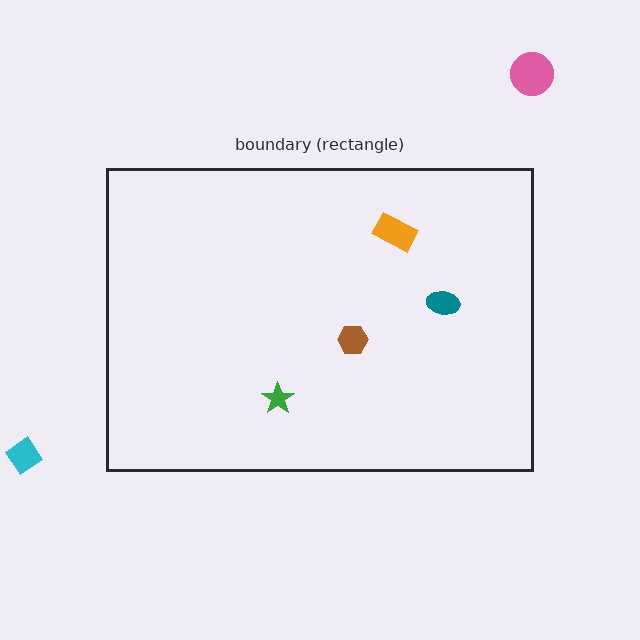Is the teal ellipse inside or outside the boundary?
Inside.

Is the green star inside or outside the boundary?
Inside.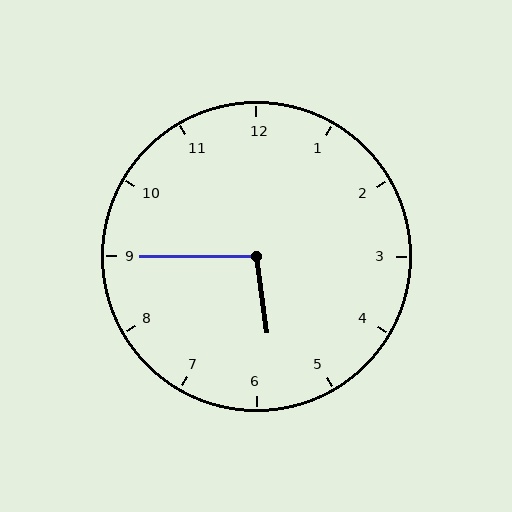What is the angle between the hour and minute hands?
Approximately 98 degrees.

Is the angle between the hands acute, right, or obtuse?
It is obtuse.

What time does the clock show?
5:45.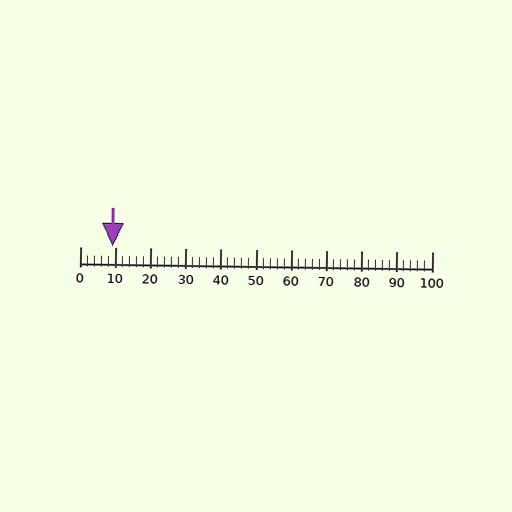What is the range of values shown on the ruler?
The ruler shows values from 0 to 100.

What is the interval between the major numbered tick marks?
The major tick marks are spaced 10 units apart.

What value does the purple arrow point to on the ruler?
The purple arrow points to approximately 9.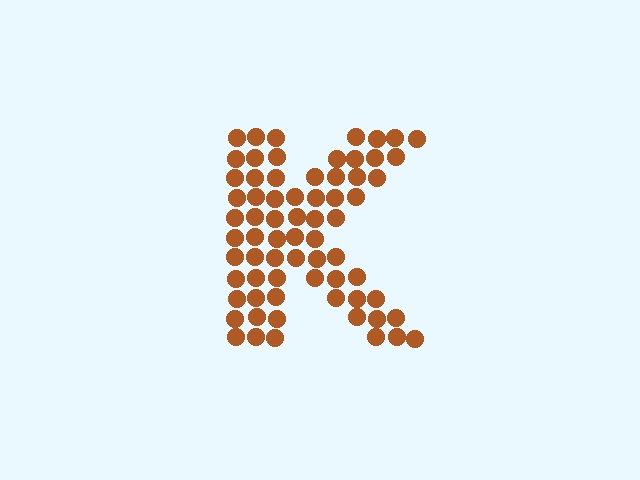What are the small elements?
The small elements are circles.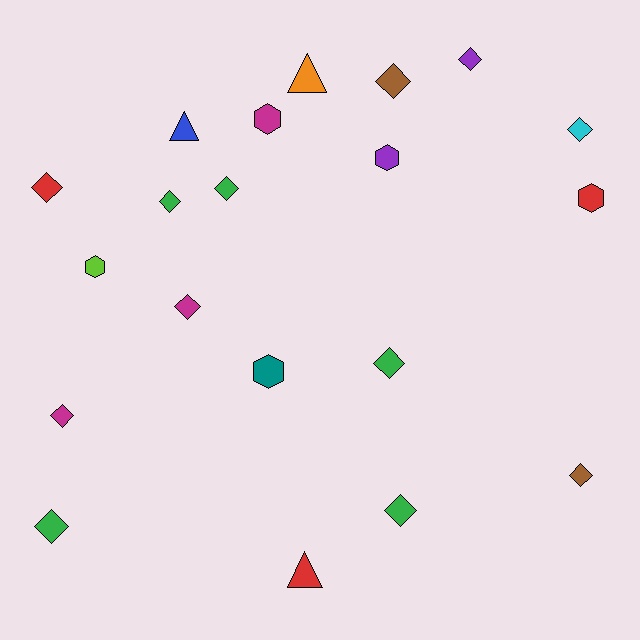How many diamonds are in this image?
There are 12 diamonds.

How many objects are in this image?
There are 20 objects.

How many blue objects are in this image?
There is 1 blue object.